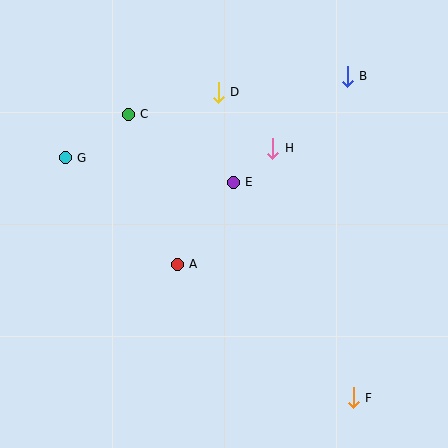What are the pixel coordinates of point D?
Point D is at (218, 92).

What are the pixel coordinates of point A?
Point A is at (177, 264).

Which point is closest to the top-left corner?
Point G is closest to the top-left corner.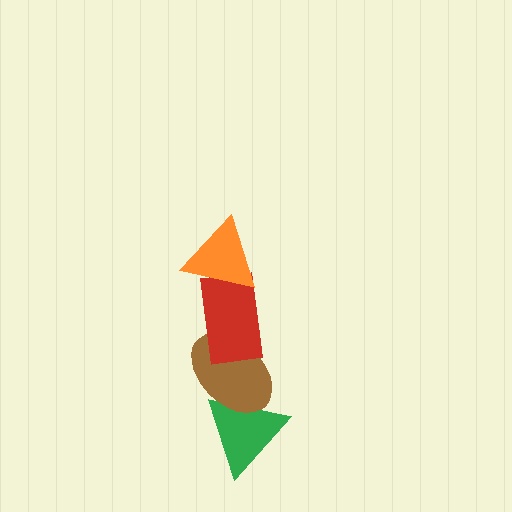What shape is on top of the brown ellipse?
The red rectangle is on top of the brown ellipse.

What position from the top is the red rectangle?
The red rectangle is 2nd from the top.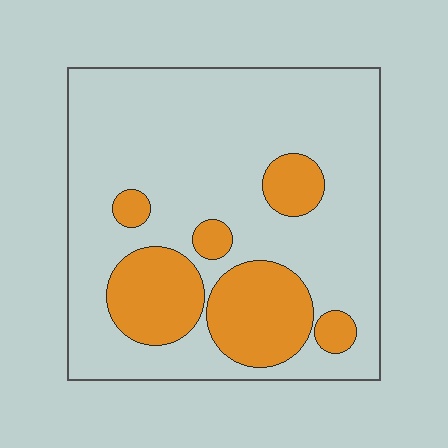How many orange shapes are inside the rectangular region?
6.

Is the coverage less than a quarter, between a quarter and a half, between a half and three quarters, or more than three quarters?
Less than a quarter.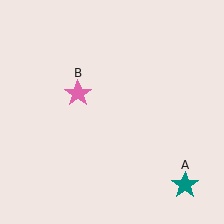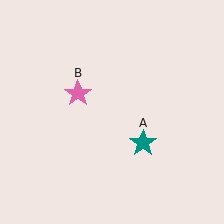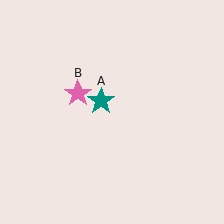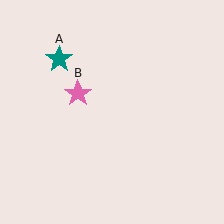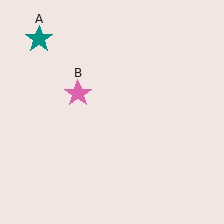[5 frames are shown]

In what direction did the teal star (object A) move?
The teal star (object A) moved up and to the left.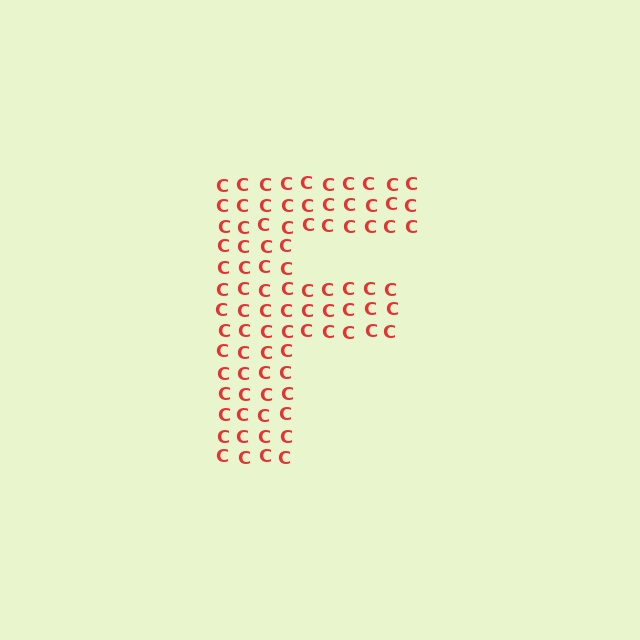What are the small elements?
The small elements are letter C's.